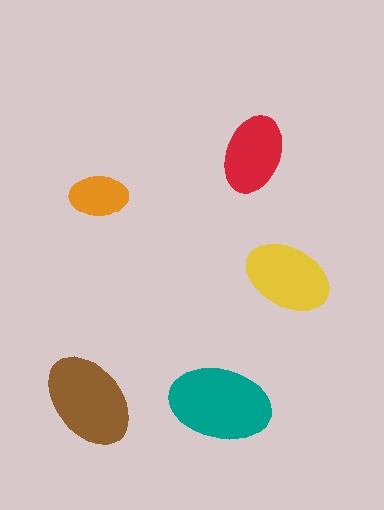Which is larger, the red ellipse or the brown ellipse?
The brown one.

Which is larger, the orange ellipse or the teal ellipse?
The teal one.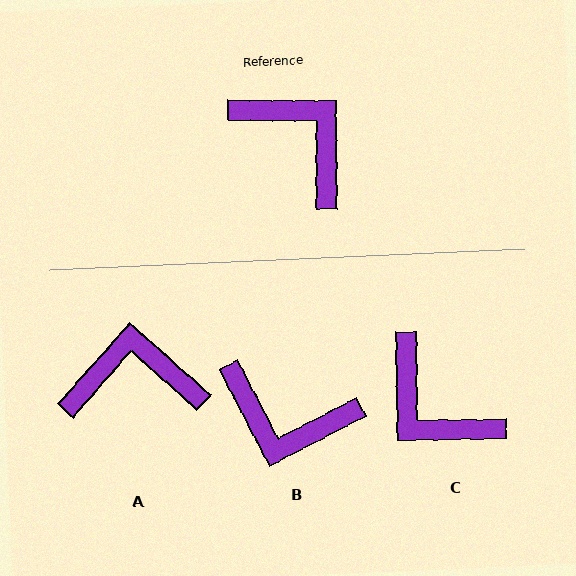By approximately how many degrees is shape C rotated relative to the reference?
Approximately 179 degrees clockwise.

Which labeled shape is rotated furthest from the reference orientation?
C, about 179 degrees away.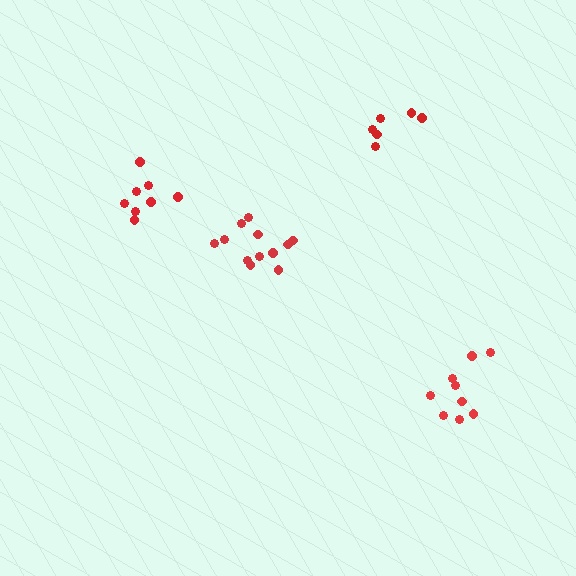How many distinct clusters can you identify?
There are 4 distinct clusters.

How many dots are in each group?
Group 1: 6 dots, Group 2: 12 dots, Group 3: 8 dots, Group 4: 9 dots (35 total).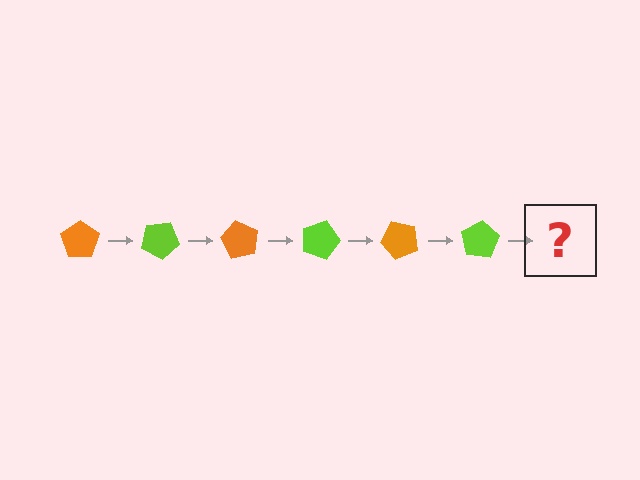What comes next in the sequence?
The next element should be an orange pentagon, rotated 180 degrees from the start.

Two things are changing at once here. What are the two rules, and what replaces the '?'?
The two rules are that it rotates 30 degrees each step and the color cycles through orange and lime. The '?' should be an orange pentagon, rotated 180 degrees from the start.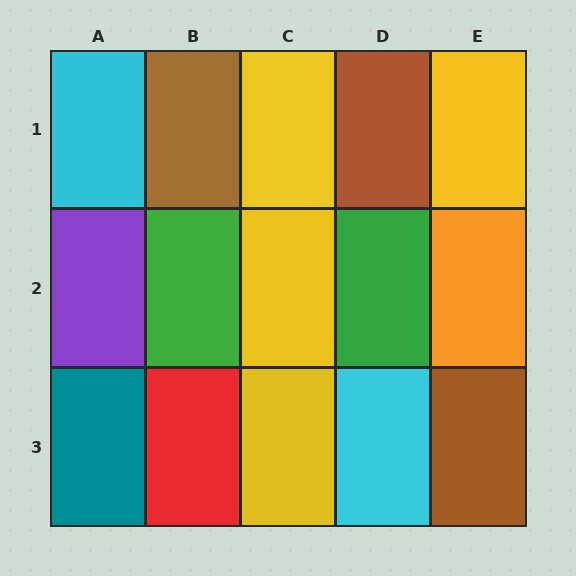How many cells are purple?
1 cell is purple.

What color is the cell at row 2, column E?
Orange.